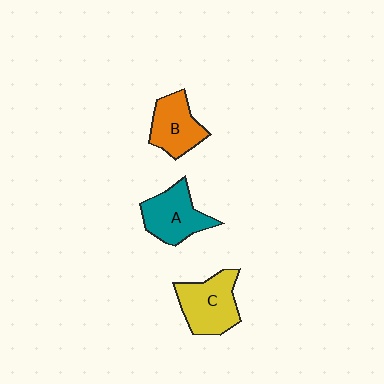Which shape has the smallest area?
Shape B (orange).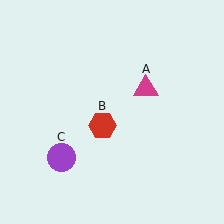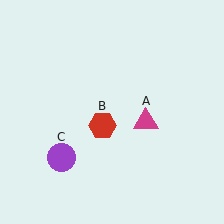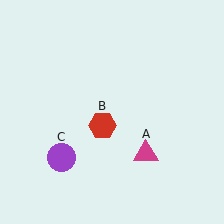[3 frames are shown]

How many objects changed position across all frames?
1 object changed position: magenta triangle (object A).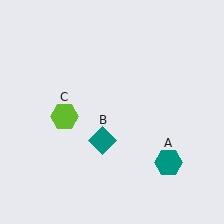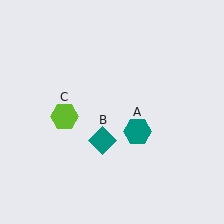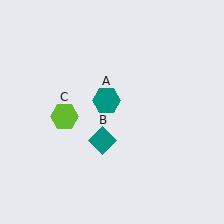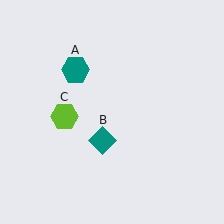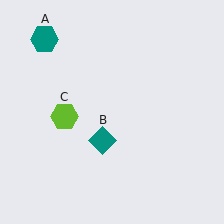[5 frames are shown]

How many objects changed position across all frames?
1 object changed position: teal hexagon (object A).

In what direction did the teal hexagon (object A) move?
The teal hexagon (object A) moved up and to the left.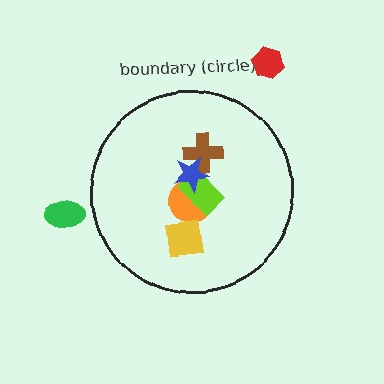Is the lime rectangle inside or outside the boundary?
Inside.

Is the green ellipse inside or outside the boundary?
Outside.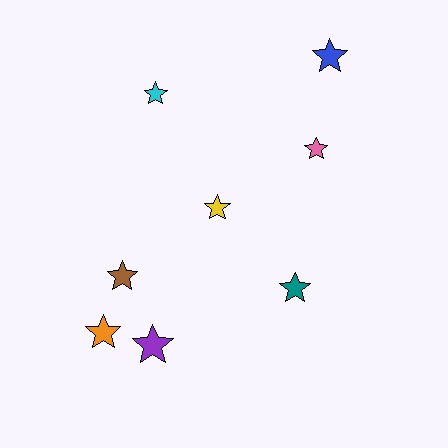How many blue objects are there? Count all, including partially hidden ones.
There is 1 blue object.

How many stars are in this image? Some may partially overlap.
There are 8 stars.